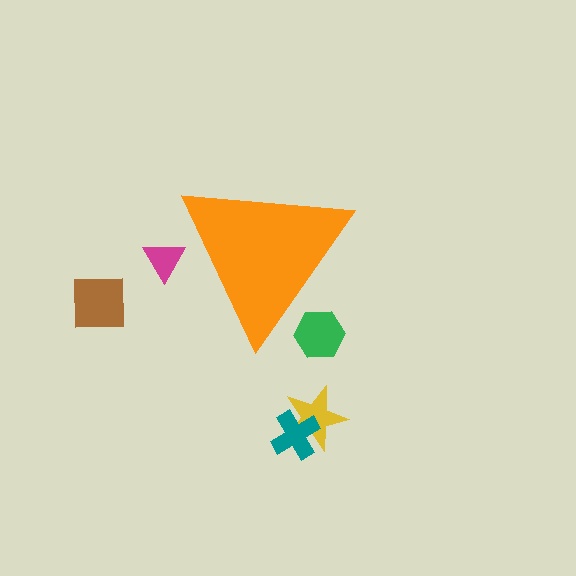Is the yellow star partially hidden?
No, the yellow star is fully visible.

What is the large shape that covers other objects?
An orange triangle.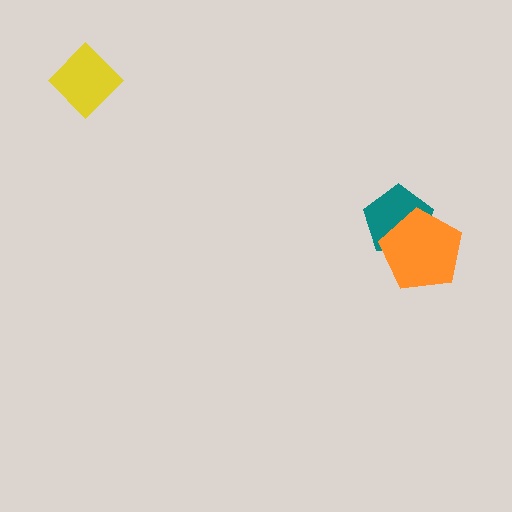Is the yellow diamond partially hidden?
No, no other shape covers it.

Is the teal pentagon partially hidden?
Yes, it is partially covered by another shape.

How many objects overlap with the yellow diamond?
0 objects overlap with the yellow diamond.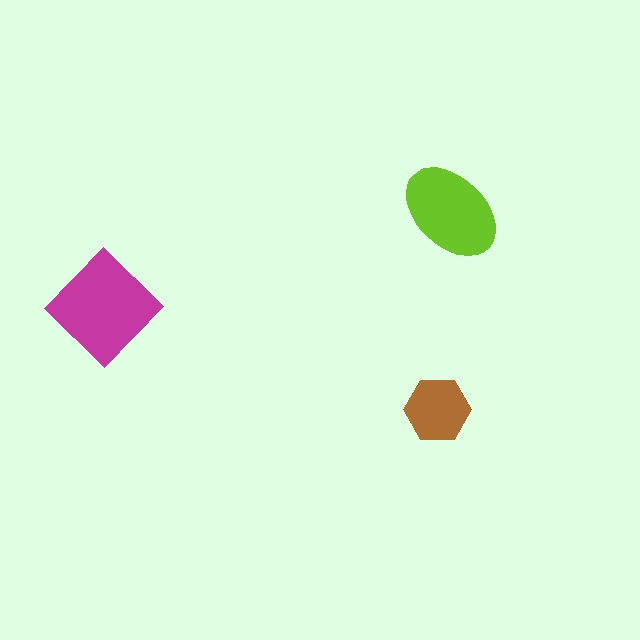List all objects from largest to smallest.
The magenta diamond, the lime ellipse, the brown hexagon.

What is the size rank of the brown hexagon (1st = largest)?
3rd.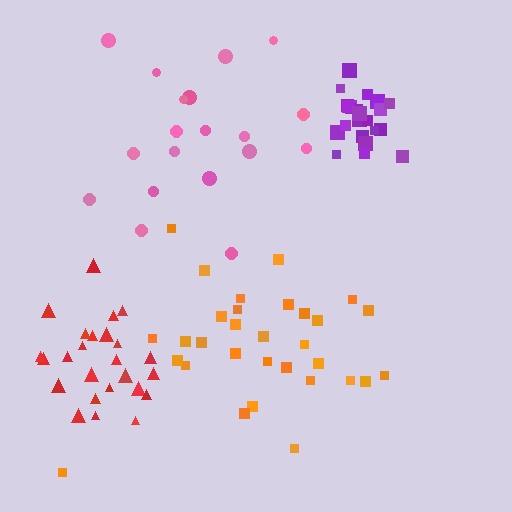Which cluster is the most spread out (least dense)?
Pink.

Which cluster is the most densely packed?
Purple.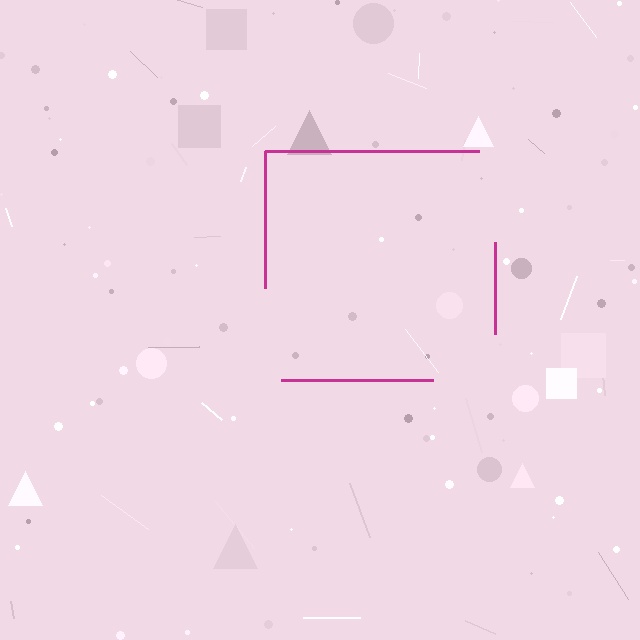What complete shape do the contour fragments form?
The contour fragments form a square.